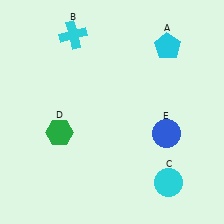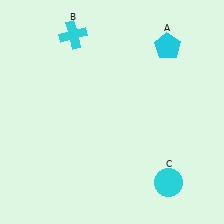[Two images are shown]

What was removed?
The blue circle (E), the green hexagon (D) were removed in Image 2.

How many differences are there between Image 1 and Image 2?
There are 2 differences between the two images.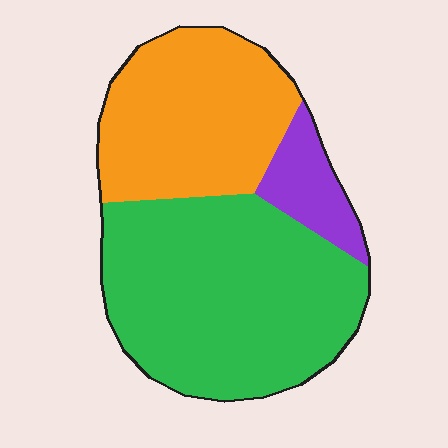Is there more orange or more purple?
Orange.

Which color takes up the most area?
Green, at roughly 55%.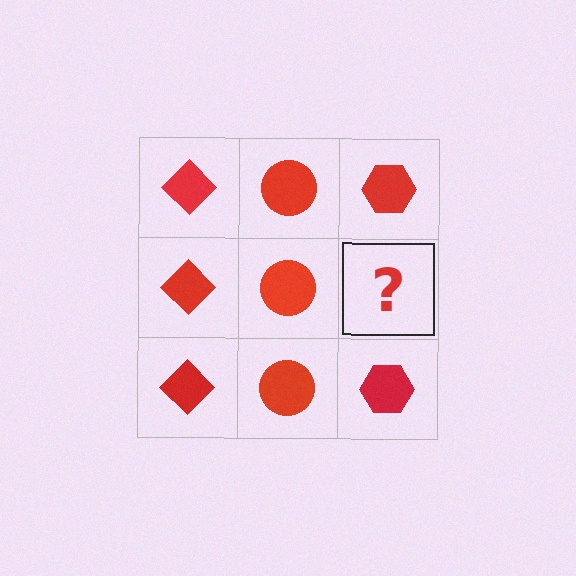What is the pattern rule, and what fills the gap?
The rule is that each column has a consistent shape. The gap should be filled with a red hexagon.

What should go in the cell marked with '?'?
The missing cell should contain a red hexagon.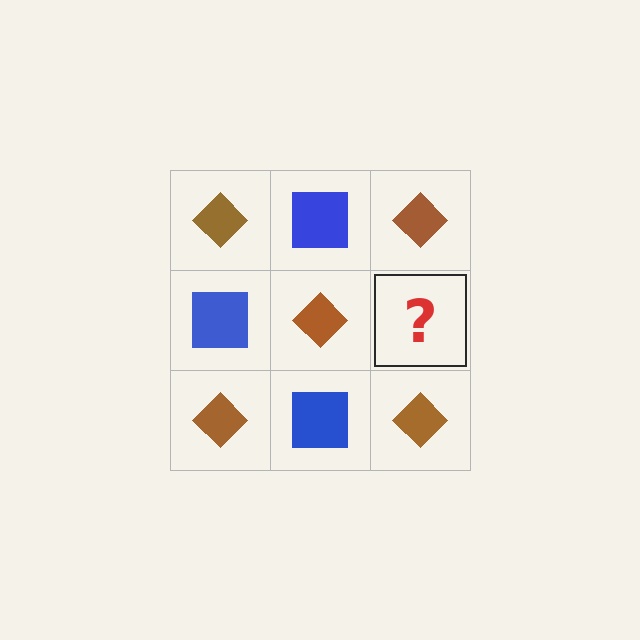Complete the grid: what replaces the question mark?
The question mark should be replaced with a blue square.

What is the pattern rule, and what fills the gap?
The rule is that it alternates brown diamond and blue square in a checkerboard pattern. The gap should be filled with a blue square.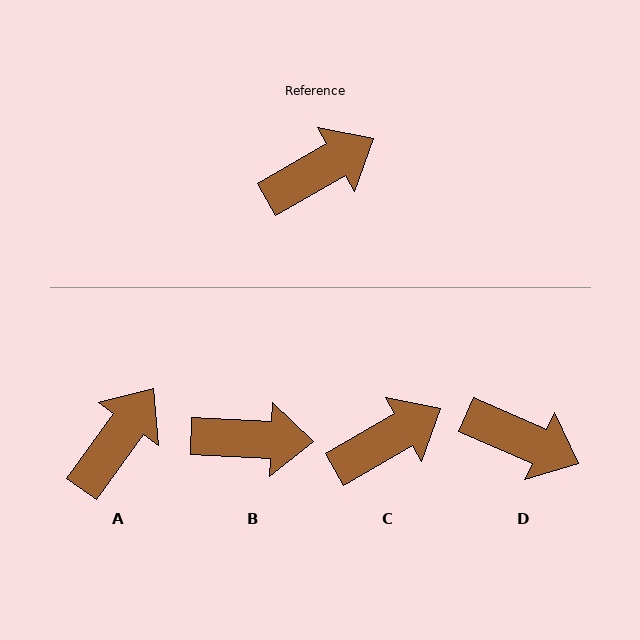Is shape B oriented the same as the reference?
No, it is off by about 32 degrees.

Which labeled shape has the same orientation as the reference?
C.